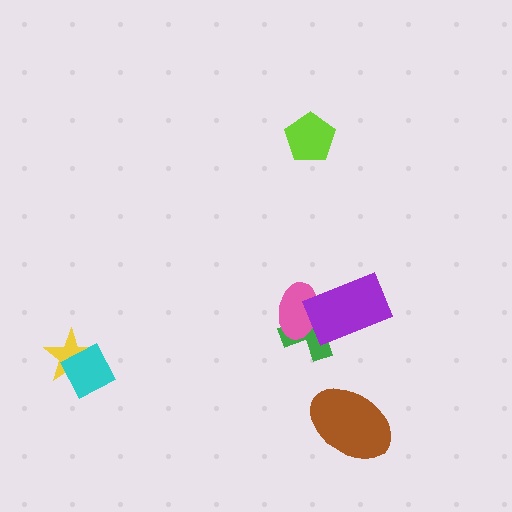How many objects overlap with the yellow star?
1 object overlaps with the yellow star.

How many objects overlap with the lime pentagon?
0 objects overlap with the lime pentagon.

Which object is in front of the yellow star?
The cyan diamond is in front of the yellow star.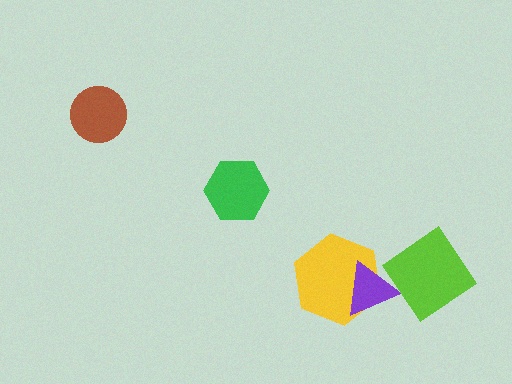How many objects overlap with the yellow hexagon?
1 object overlaps with the yellow hexagon.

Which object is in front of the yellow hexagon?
The purple triangle is in front of the yellow hexagon.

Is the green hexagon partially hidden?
No, no other shape covers it.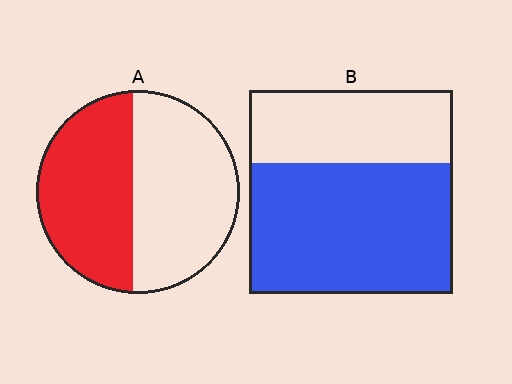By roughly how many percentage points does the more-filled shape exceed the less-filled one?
By roughly 15 percentage points (B over A).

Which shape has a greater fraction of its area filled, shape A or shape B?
Shape B.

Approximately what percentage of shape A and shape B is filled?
A is approximately 45% and B is approximately 65%.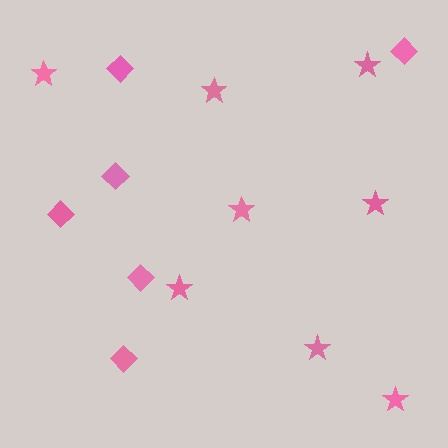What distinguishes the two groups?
There are 2 groups: one group of diamonds (6) and one group of stars (8).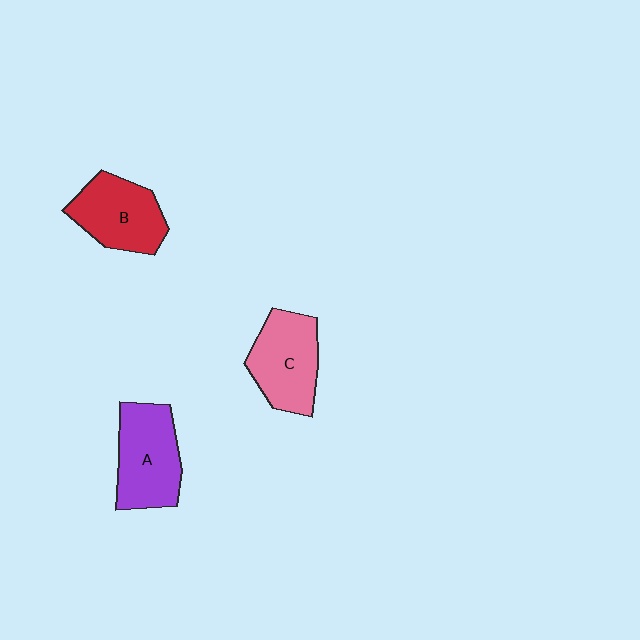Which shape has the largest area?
Shape A (purple).